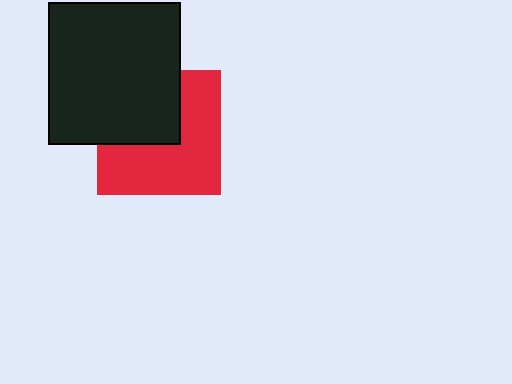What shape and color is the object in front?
The object in front is a black rectangle.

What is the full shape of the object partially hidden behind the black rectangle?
The partially hidden object is a red square.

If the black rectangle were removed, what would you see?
You would see the complete red square.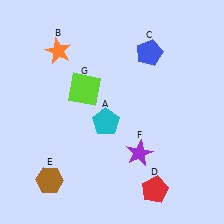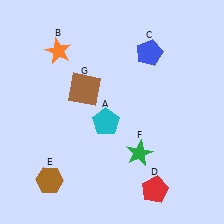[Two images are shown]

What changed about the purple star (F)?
In Image 1, F is purple. In Image 2, it changed to green.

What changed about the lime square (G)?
In Image 1, G is lime. In Image 2, it changed to brown.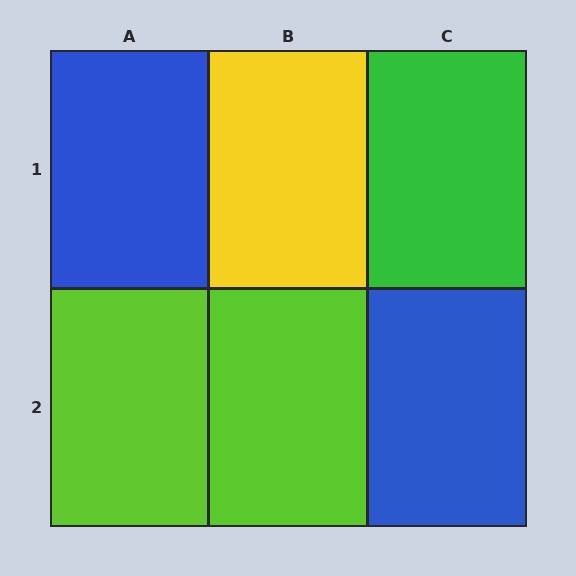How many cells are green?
1 cell is green.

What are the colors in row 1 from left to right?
Blue, yellow, green.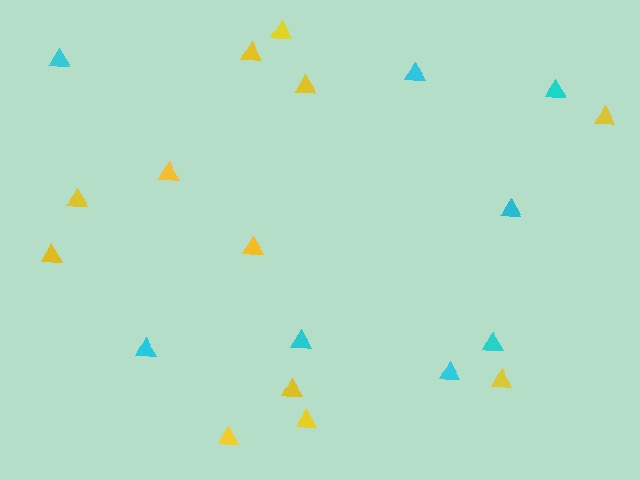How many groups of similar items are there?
There are 2 groups: one group of yellow triangles (12) and one group of cyan triangles (8).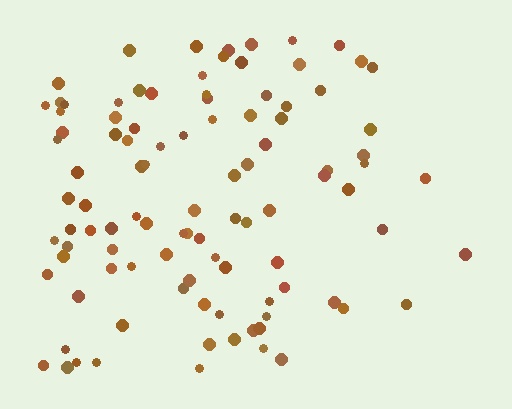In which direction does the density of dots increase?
From right to left, with the left side densest.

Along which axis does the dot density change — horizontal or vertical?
Horizontal.